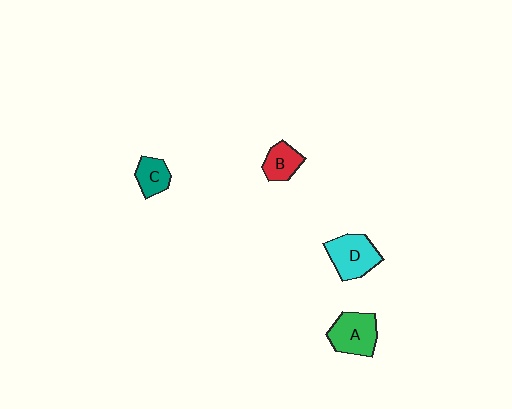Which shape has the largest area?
Shape D (cyan).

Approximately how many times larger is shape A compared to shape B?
Approximately 1.6 times.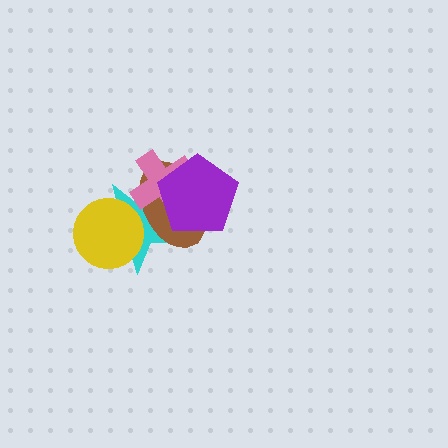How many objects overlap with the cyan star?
4 objects overlap with the cyan star.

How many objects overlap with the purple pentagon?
3 objects overlap with the purple pentagon.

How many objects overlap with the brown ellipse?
4 objects overlap with the brown ellipse.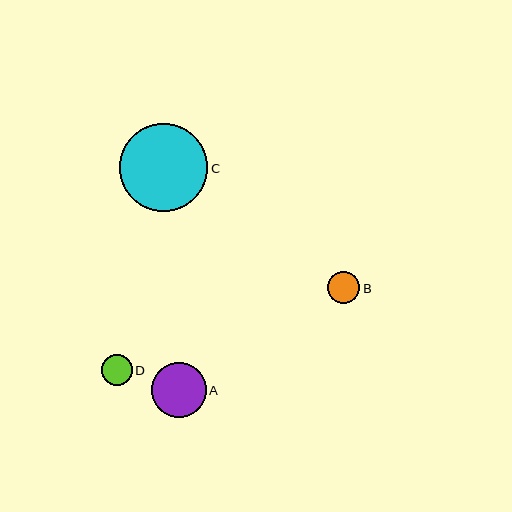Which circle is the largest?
Circle C is the largest with a size of approximately 88 pixels.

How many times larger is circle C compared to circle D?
Circle C is approximately 2.9 times the size of circle D.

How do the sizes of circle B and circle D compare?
Circle B and circle D are approximately the same size.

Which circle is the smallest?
Circle D is the smallest with a size of approximately 31 pixels.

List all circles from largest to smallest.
From largest to smallest: C, A, B, D.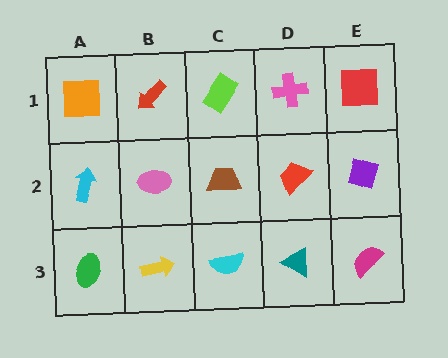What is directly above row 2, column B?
A red arrow.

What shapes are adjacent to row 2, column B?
A red arrow (row 1, column B), a yellow arrow (row 3, column B), a cyan arrow (row 2, column A), a brown trapezoid (row 2, column C).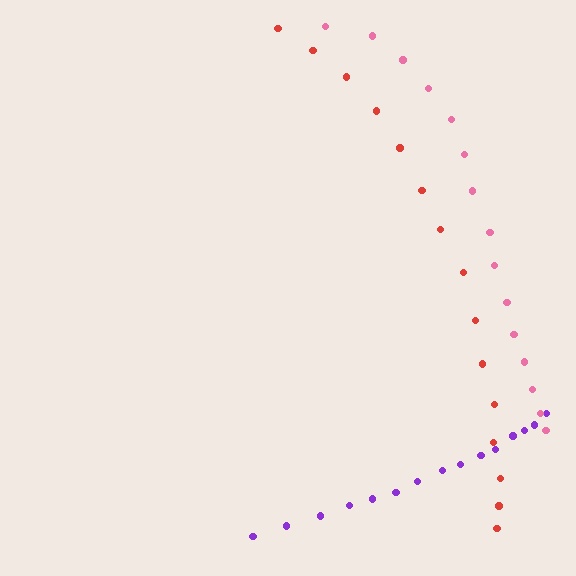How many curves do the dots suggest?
There are 3 distinct paths.